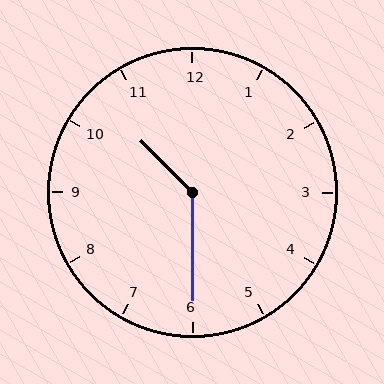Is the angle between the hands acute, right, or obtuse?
It is obtuse.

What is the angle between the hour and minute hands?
Approximately 135 degrees.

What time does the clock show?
10:30.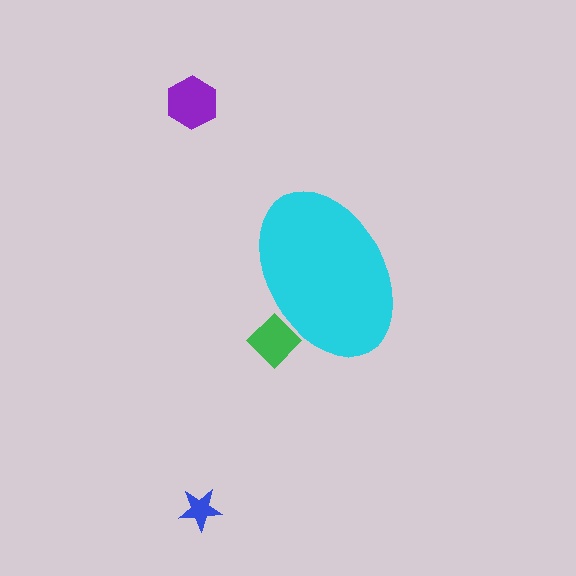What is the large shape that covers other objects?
A cyan ellipse.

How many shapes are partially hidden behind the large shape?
1 shape is partially hidden.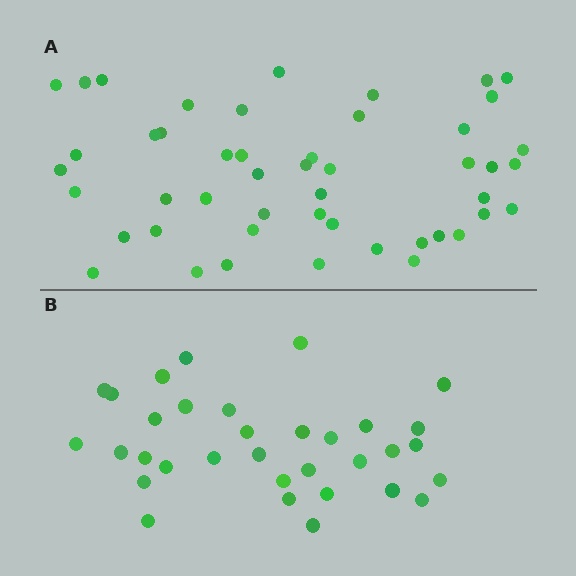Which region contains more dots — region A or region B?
Region A (the top region) has more dots.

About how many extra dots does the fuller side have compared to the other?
Region A has approximately 15 more dots than region B.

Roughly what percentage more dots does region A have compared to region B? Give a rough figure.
About 45% more.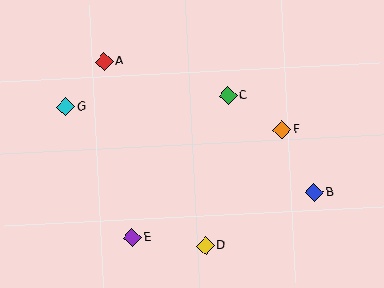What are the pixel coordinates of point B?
Point B is at (314, 193).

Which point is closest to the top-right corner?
Point F is closest to the top-right corner.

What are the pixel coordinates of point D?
Point D is at (205, 246).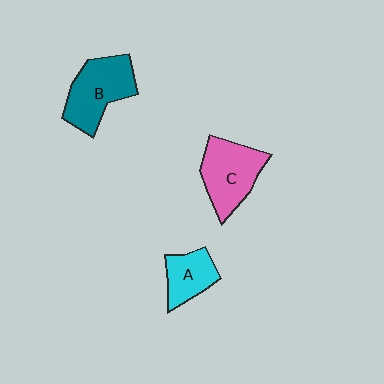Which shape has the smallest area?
Shape A (cyan).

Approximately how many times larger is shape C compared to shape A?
Approximately 1.6 times.